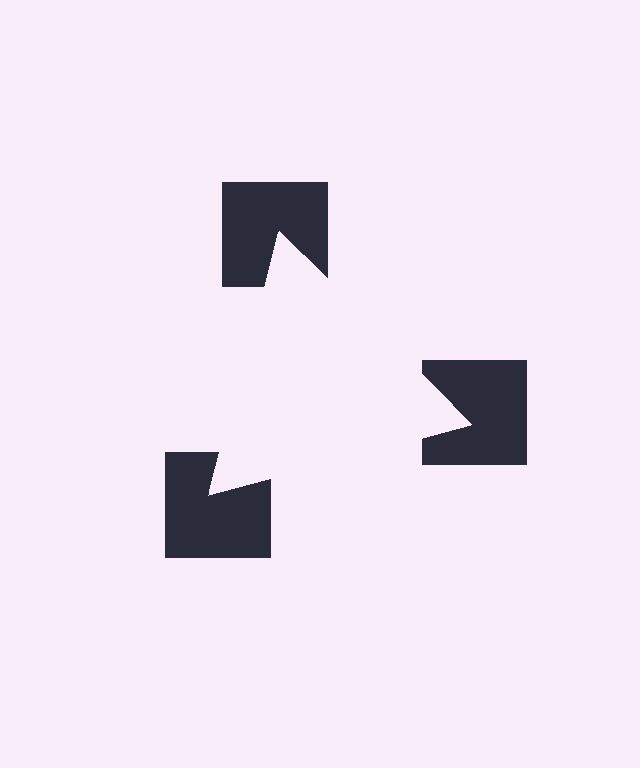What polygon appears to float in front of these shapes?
An illusory triangle — its edges are inferred from the aligned wedge cuts in the notched squares, not physically drawn.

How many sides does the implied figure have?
3 sides.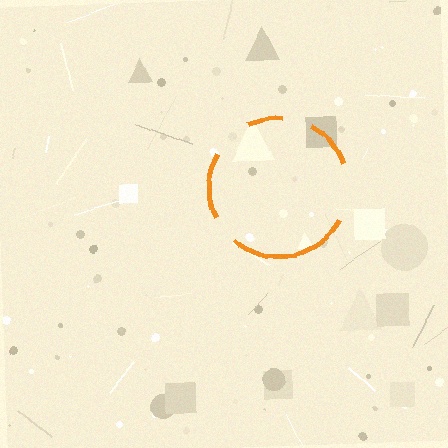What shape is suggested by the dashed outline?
The dashed outline suggests a circle.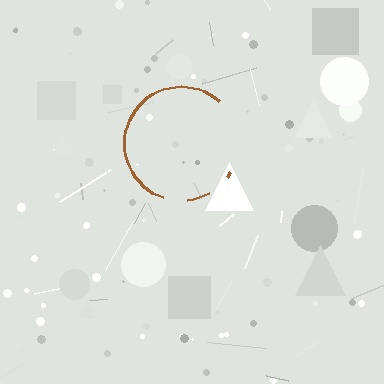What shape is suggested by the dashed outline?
The dashed outline suggests a circle.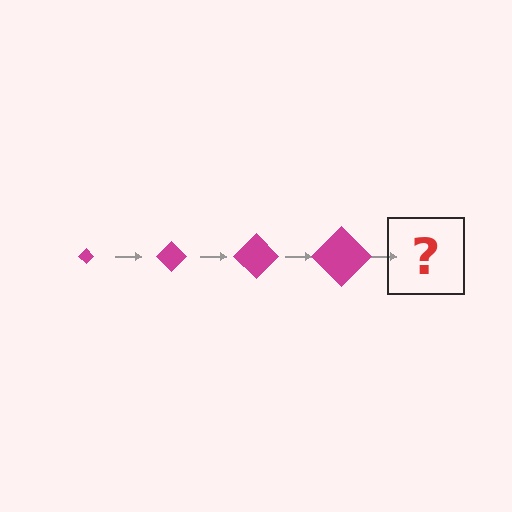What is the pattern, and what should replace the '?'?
The pattern is that the diamond gets progressively larger each step. The '?' should be a magenta diamond, larger than the previous one.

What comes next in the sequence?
The next element should be a magenta diamond, larger than the previous one.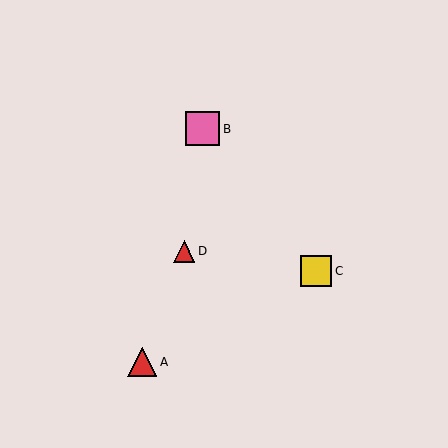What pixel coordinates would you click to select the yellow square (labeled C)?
Click at (316, 271) to select the yellow square C.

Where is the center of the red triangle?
The center of the red triangle is at (142, 362).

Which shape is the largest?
The pink square (labeled B) is the largest.